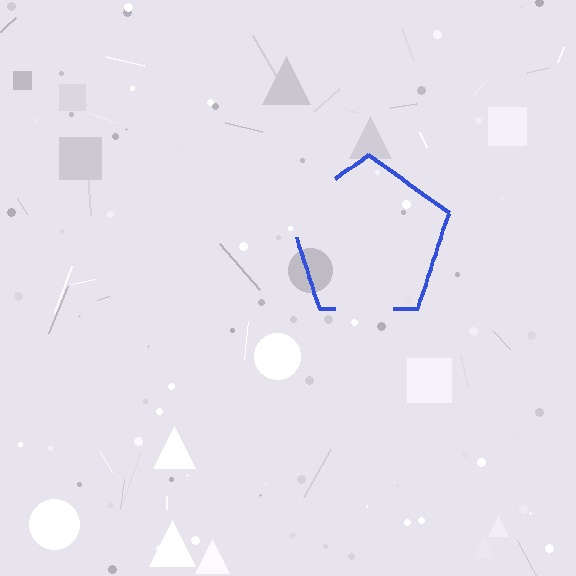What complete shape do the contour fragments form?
The contour fragments form a pentagon.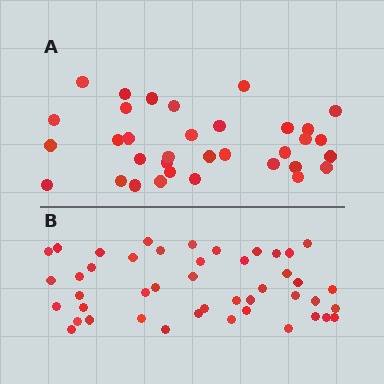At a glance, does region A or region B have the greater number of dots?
Region B (the bottom region) has more dots.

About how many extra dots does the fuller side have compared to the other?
Region B has roughly 12 or so more dots than region A.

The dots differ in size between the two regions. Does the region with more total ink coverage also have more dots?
No. Region A has more total ink coverage because its dots are larger, but region B actually contains more individual dots. Total area can be misleading — the number of items is what matters here.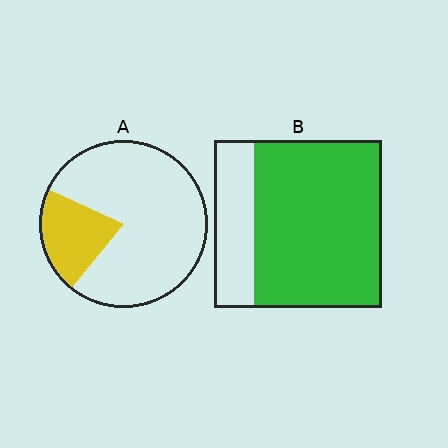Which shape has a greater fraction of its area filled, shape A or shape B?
Shape B.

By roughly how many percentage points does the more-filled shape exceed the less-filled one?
By roughly 55 percentage points (B over A).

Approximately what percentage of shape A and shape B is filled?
A is approximately 20% and B is approximately 75%.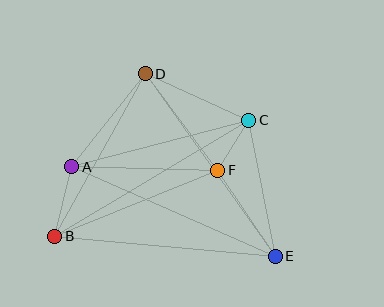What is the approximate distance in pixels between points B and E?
The distance between B and E is approximately 221 pixels.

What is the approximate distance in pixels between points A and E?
The distance between A and E is approximately 222 pixels.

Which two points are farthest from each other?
Points B and C are farthest from each other.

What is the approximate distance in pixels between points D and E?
The distance between D and E is approximately 224 pixels.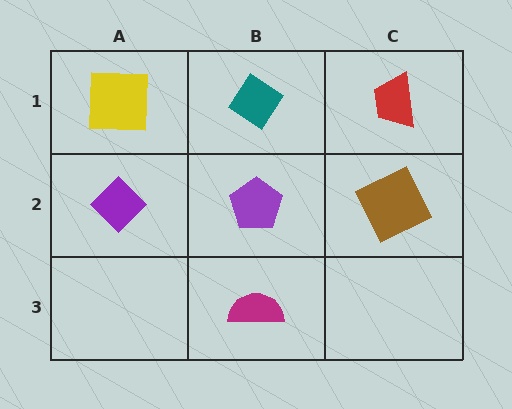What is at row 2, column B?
A purple pentagon.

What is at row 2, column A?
A purple diamond.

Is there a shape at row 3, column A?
No, that cell is empty.